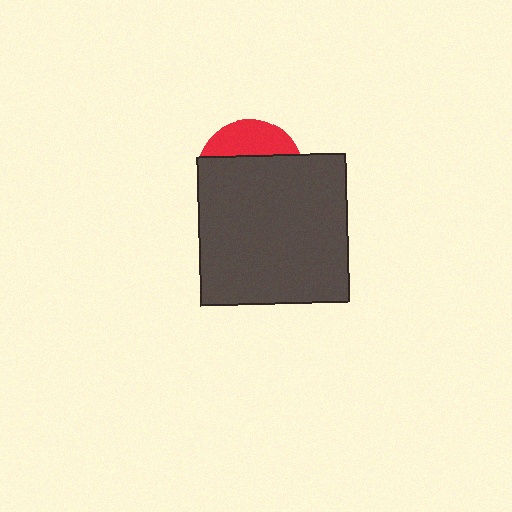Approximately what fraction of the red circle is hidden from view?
Roughly 70% of the red circle is hidden behind the dark gray square.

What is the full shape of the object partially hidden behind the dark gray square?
The partially hidden object is a red circle.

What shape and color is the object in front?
The object in front is a dark gray square.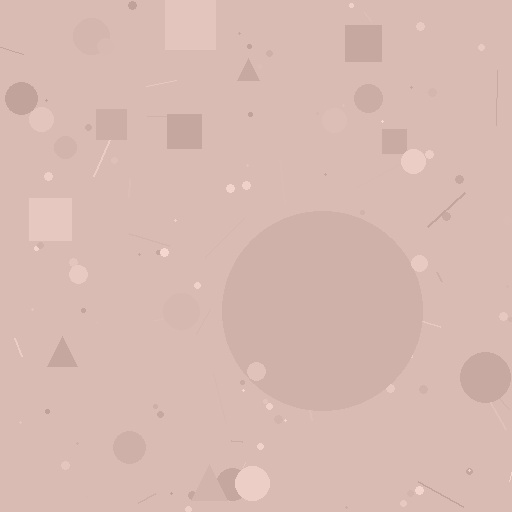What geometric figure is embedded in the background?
A circle is embedded in the background.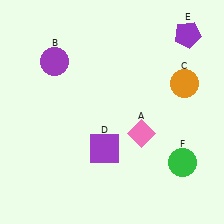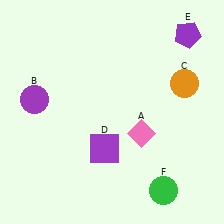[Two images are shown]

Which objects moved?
The objects that moved are: the purple circle (B), the green circle (F).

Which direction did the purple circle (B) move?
The purple circle (B) moved down.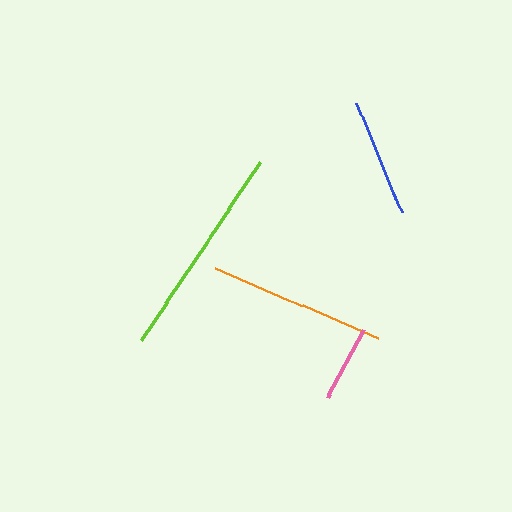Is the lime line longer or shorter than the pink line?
The lime line is longer than the pink line.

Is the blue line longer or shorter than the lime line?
The lime line is longer than the blue line.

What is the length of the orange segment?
The orange segment is approximately 177 pixels long.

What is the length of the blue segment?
The blue segment is approximately 119 pixels long.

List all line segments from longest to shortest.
From longest to shortest: lime, orange, blue, pink.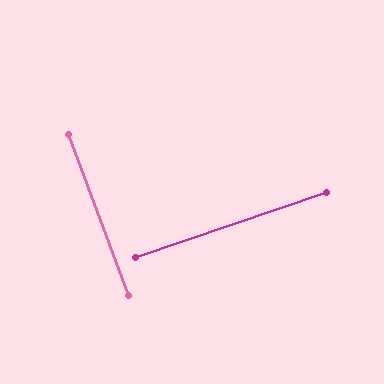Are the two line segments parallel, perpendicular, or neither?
Perpendicular — they meet at approximately 88°.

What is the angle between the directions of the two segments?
Approximately 88 degrees.